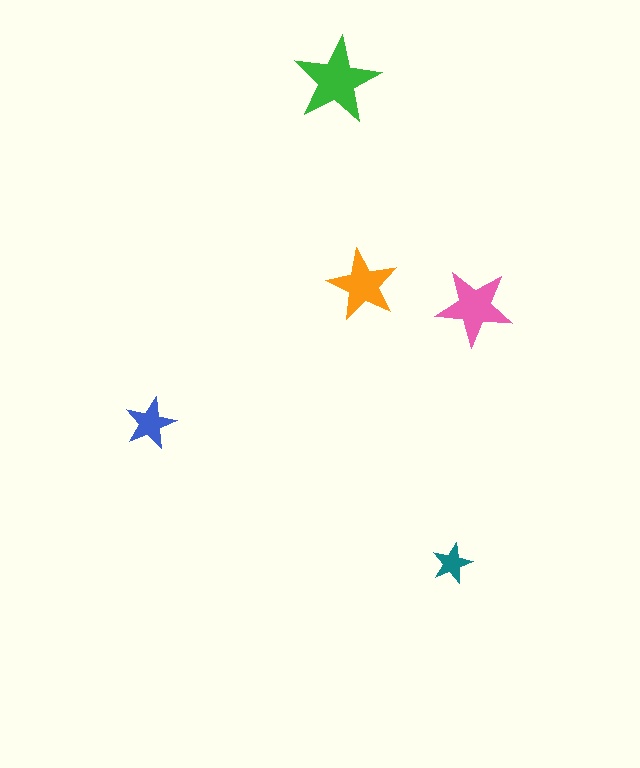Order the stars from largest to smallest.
the green one, the pink one, the orange one, the blue one, the teal one.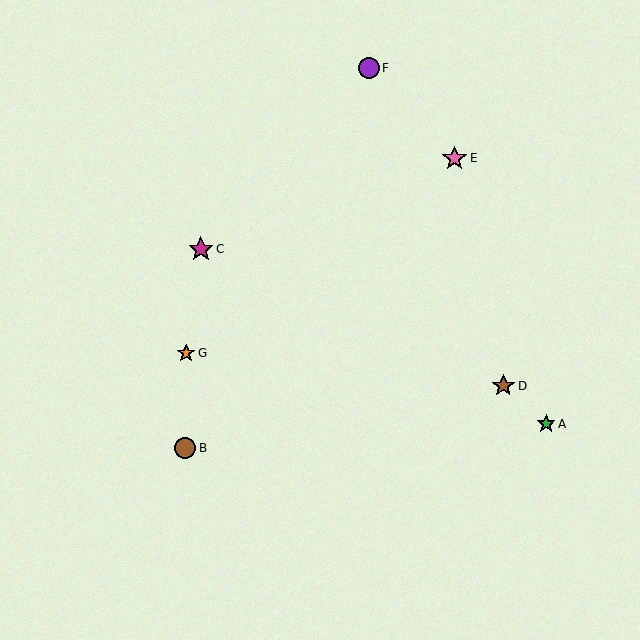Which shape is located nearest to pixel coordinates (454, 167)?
The pink star (labeled E) at (455, 158) is nearest to that location.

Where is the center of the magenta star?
The center of the magenta star is at (201, 249).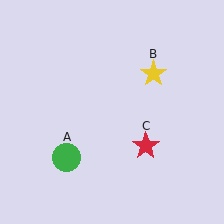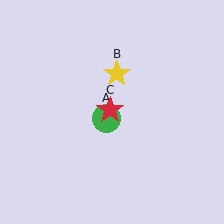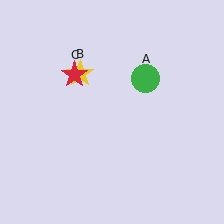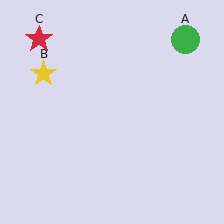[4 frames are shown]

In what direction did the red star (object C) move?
The red star (object C) moved up and to the left.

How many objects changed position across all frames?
3 objects changed position: green circle (object A), yellow star (object B), red star (object C).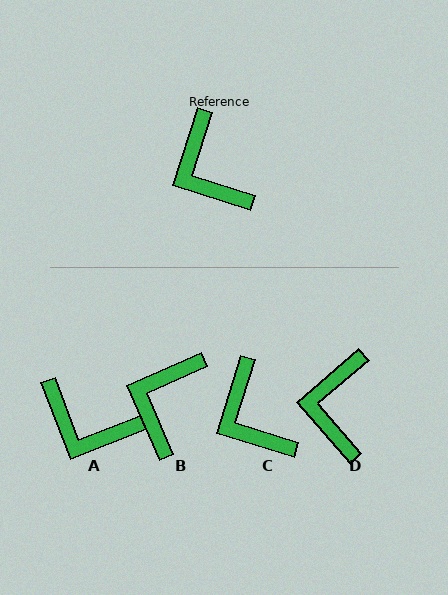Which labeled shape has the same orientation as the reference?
C.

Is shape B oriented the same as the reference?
No, it is off by about 49 degrees.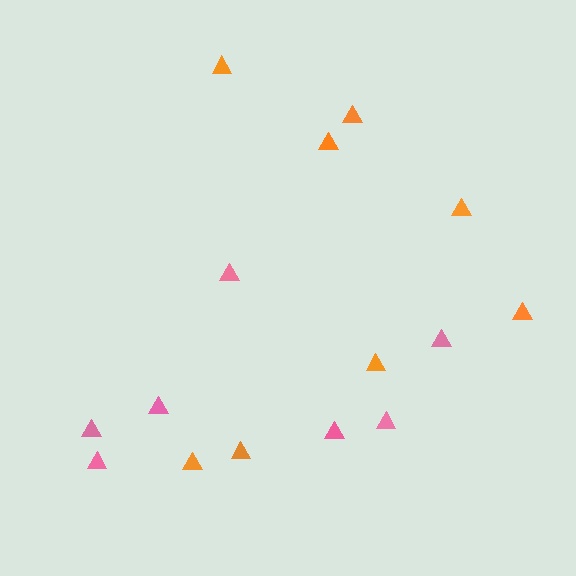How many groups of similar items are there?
There are 2 groups: one group of pink triangles (7) and one group of orange triangles (8).